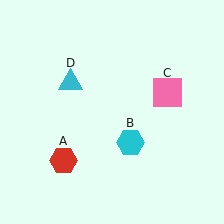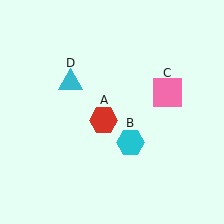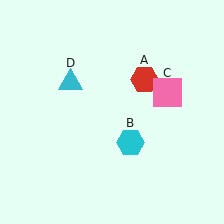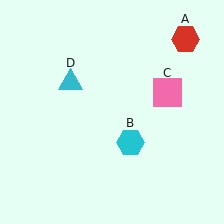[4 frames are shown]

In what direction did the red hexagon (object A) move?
The red hexagon (object A) moved up and to the right.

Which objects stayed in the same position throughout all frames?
Cyan hexagon (object B) and pink square (object C) and cyan triangle (object D) remained stationary.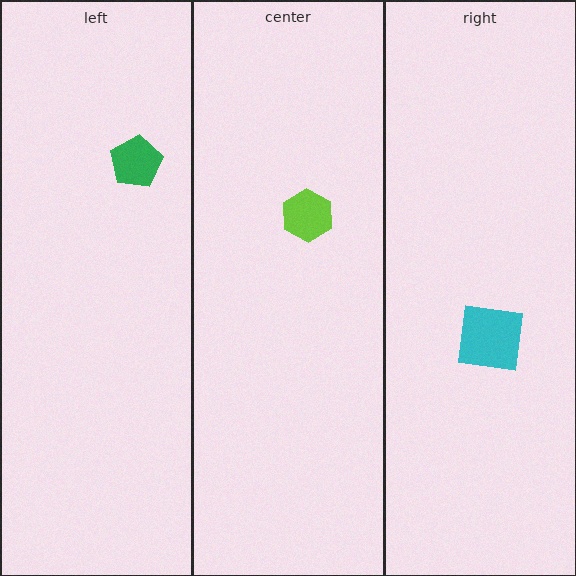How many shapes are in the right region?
1.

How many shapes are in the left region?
1.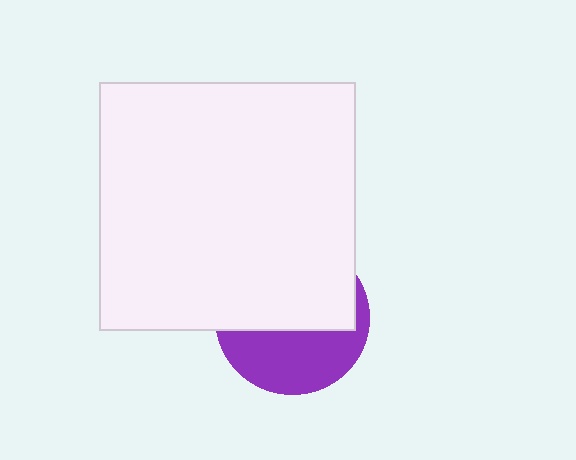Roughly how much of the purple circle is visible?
A small part of it is visible (roughly 42%).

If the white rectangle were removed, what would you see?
You would see the complete purple circle.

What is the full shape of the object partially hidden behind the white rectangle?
The partially hidden object is a purple circle.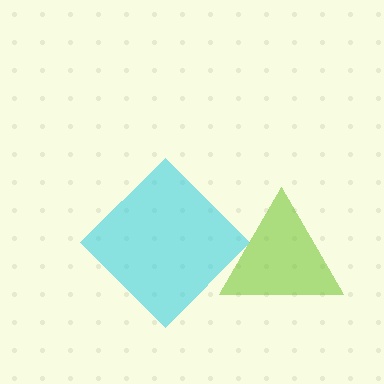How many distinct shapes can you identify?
There are 2 distinct shapes: a lime triangle, a cyan diamond.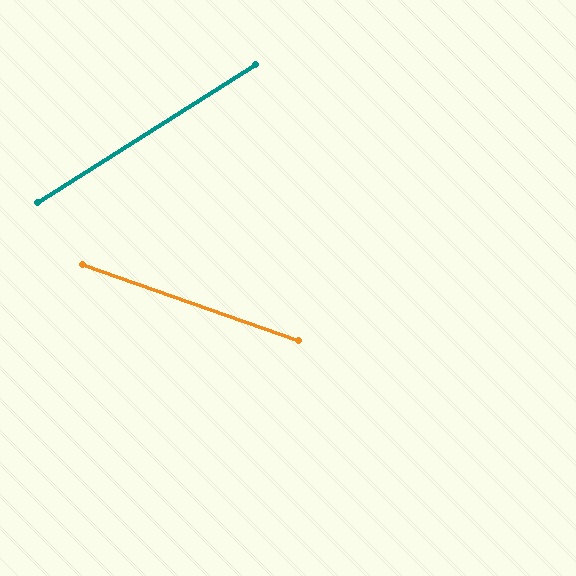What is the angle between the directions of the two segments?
Approximately 51 degrees.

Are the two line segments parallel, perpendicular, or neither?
Neither parallel nor perpendicular — they differ by about 51°.